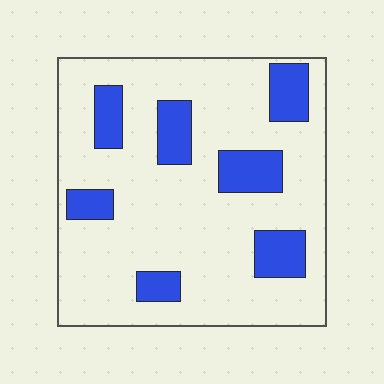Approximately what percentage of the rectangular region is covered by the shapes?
Approximately 20%.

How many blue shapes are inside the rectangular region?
7.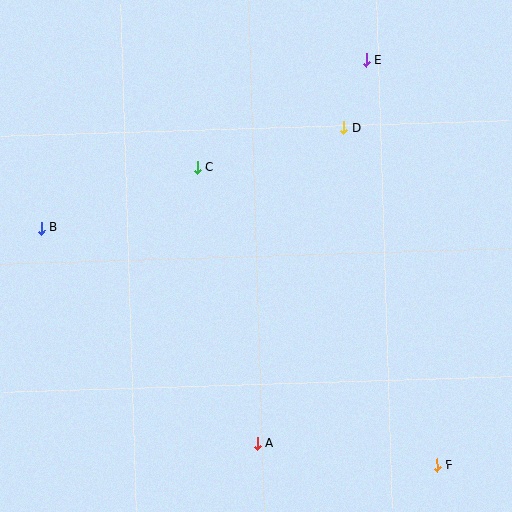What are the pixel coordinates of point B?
Point B is at (41, 228).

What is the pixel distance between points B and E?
The distance between B and E is 365 pixels.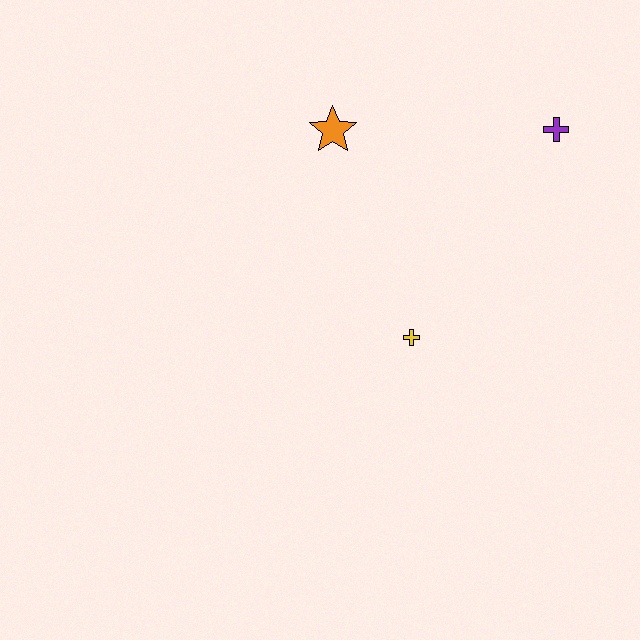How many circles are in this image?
There are no circles.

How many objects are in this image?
There are 3 objects.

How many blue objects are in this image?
There are no blue objects.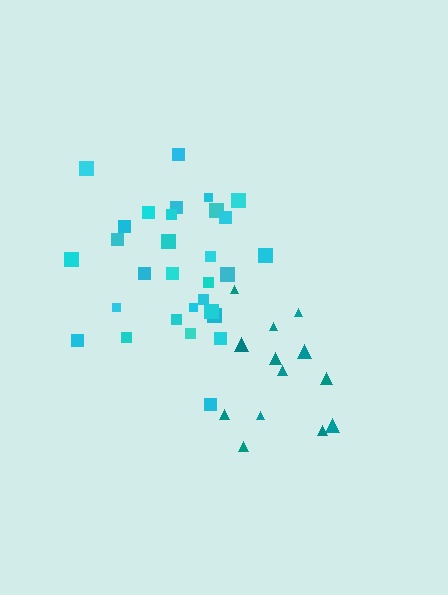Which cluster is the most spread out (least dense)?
Cyan.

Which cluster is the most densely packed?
Teal.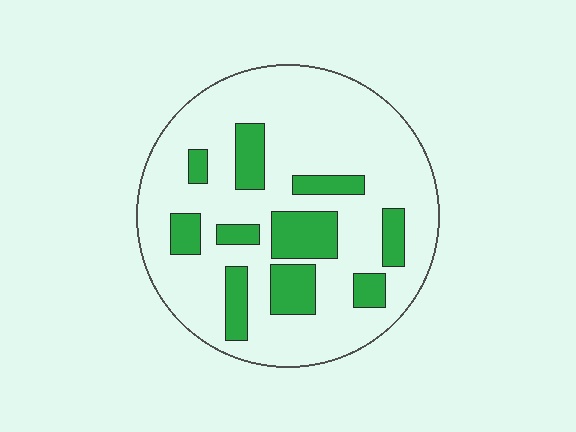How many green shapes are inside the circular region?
10.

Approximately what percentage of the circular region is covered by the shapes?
Approximately 20%.